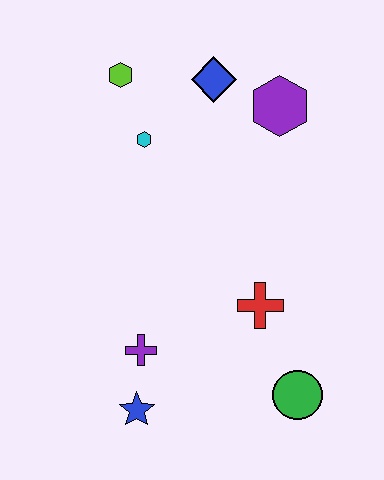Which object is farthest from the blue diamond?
The blue star is farthest from the blue diamond.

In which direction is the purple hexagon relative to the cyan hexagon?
The purple hexagon is to the right of the cyan hexagon.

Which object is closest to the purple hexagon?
The blue diamond is closest to the purple hexagon.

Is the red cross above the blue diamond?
No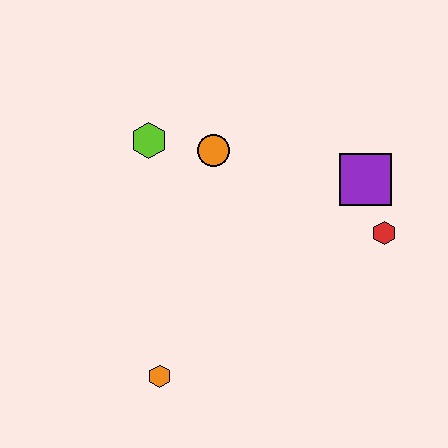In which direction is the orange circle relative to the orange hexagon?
The orange circle is above the orange hexagon.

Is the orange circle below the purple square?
No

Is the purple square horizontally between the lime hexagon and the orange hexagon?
No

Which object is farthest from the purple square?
The orange hexagon is farthest from the purple square.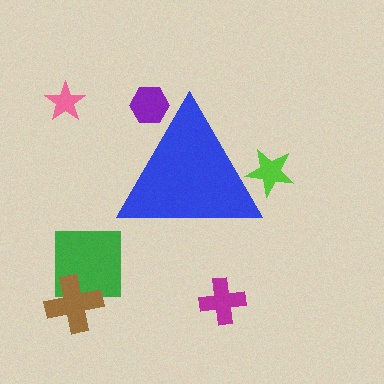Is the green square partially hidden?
No, the green square is fully visible.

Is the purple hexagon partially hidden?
Yes, the purple hexagon is partially hidden behind the blue triangle.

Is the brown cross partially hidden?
No, the brown cross is fully visible.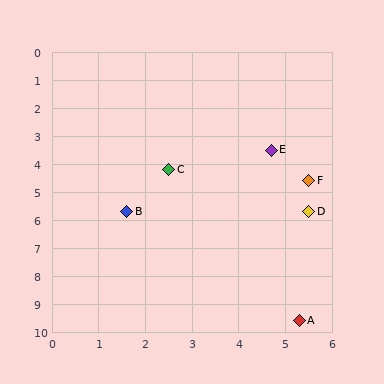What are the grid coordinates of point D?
Point D is at approximately (5.5, 5.7).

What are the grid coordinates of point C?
Point C is at approximately (2.5, 4.2).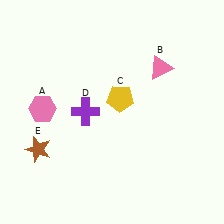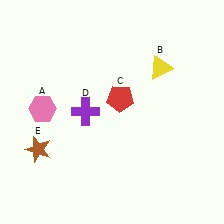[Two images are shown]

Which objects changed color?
B changed from pink to yellow. C changed from yellow to red.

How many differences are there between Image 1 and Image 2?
There are 2 differences between the two images.